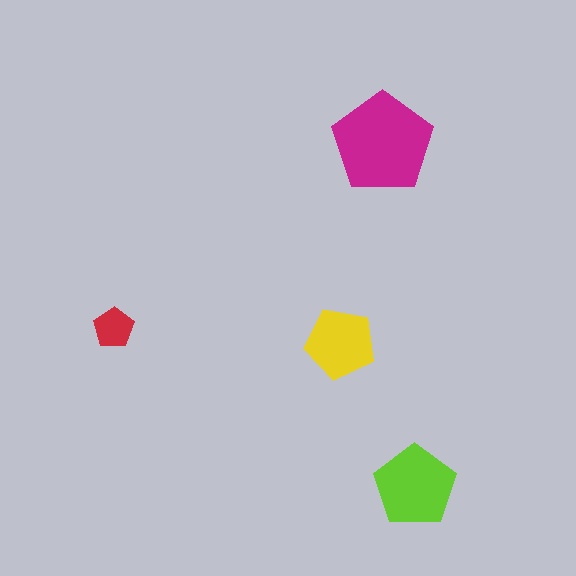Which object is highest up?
The magenta pentagon is topmost.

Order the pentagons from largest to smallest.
the magenta one, the lime one, the yellow one, the red one.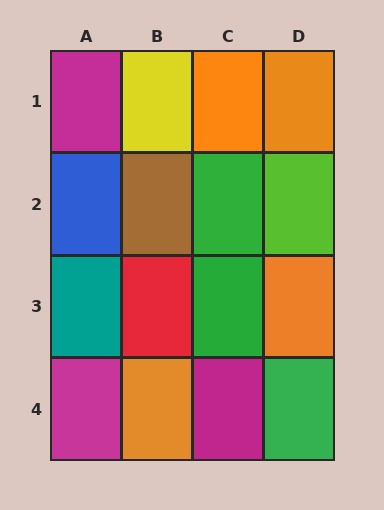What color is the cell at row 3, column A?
Teal.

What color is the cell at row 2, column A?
Blue.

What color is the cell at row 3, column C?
Green.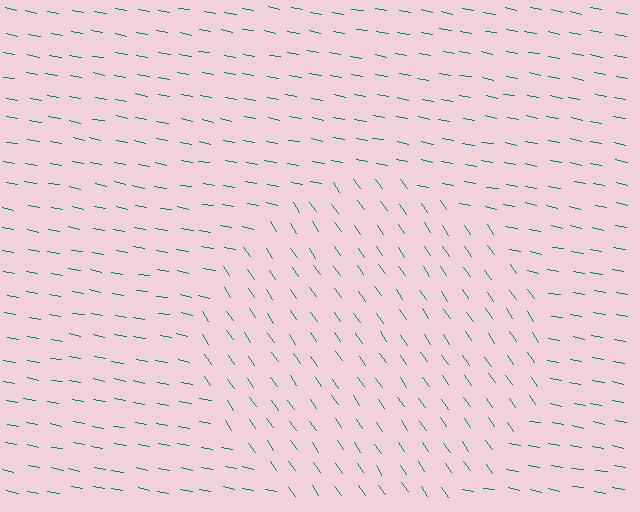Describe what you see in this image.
The image is filled with small teal line segments. A circle region in the image has lines oriented differently from the surrounding lines, creating a visible texture boundary.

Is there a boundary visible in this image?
Yes, there is a texture boundary formed by a change in line orientation.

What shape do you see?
I see a circle.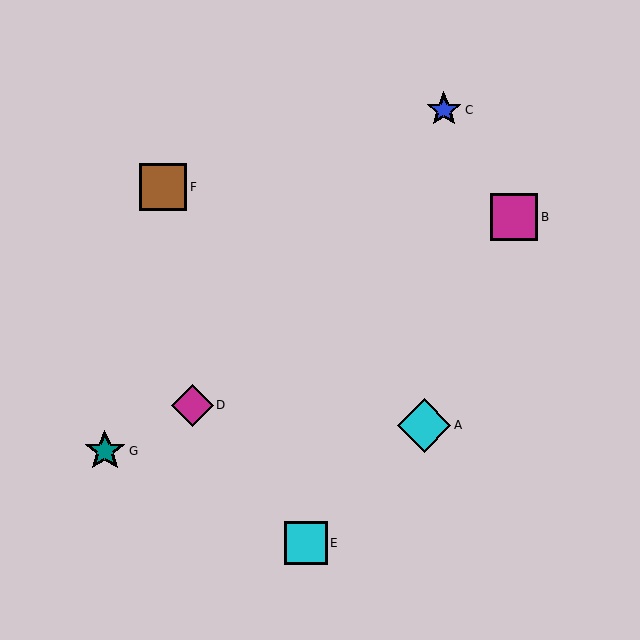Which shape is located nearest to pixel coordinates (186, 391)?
The magenta diamond (labeled D) at (193, 405) is nearest to that location.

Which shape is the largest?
The cyan diamond (labeled A) is the largest.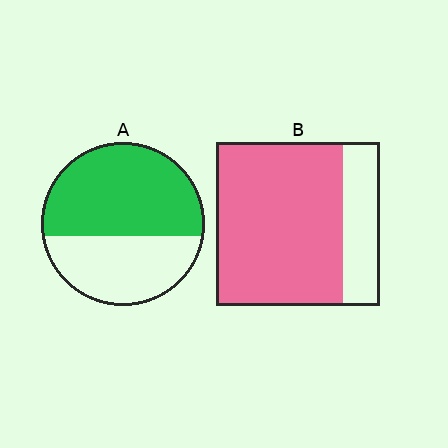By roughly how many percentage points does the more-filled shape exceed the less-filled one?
By roughly 20 percentage points (B over A).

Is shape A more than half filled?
Yes.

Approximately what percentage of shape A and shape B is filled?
A is approximately 60% and B is approximately 75%.